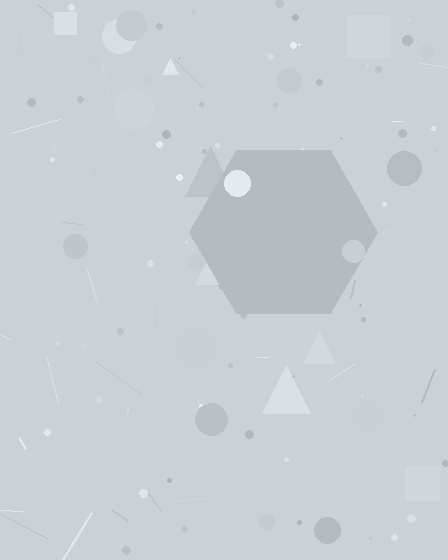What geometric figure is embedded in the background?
A hexagon is embedded in the background.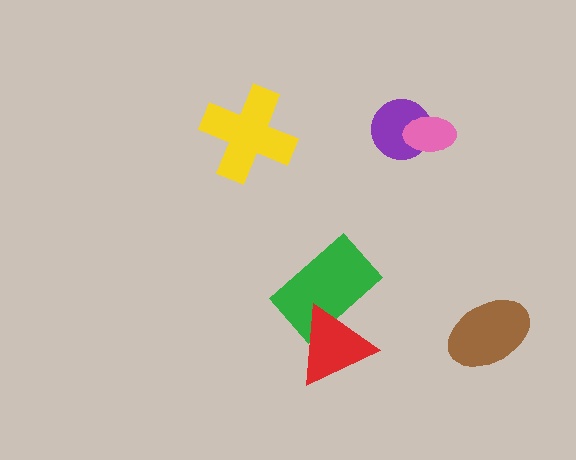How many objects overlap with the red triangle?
1 object overlaps with the red triangle.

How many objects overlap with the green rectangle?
1 object overlaps with the green rectangle.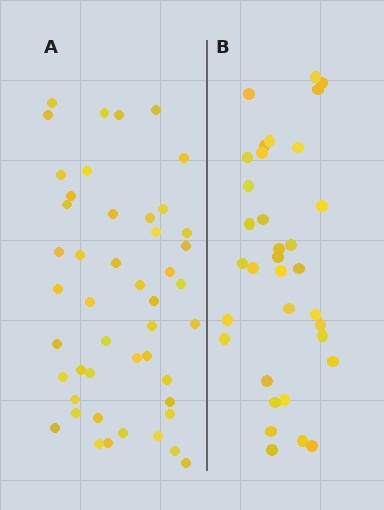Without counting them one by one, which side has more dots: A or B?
Region A (the left region) has more dots.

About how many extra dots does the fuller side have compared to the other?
Region A has approximately 15 more dots than region B.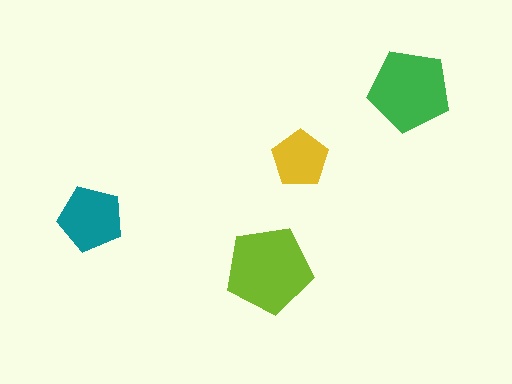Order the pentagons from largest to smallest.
the lime one, the green one, the teal one, the yellow one.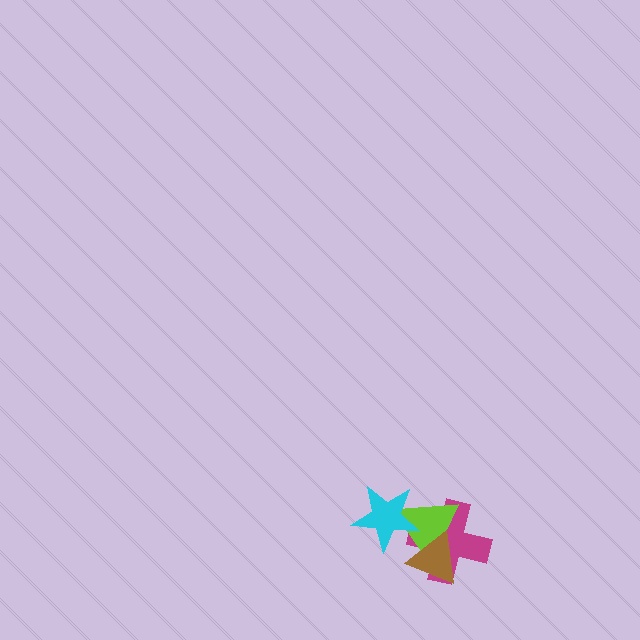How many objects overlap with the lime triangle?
3 objects overlap with the lime triangle.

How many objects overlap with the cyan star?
2 objects overlap with the cyan star.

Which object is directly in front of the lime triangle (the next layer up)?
The cyan star is directly in front of the lime triangle.